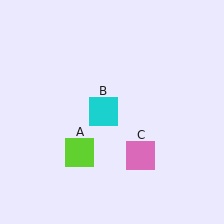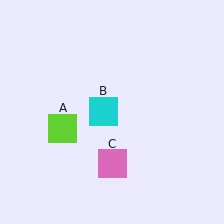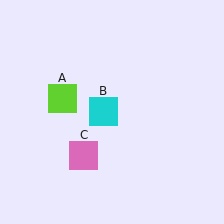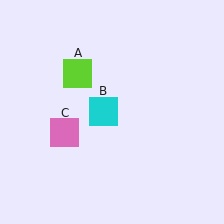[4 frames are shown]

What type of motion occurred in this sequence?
The lime square (object A), pink square (object C) rotated clockwise around the center of the scene.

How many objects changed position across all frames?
2 objects changed position: lime square (object A), pink square (object C).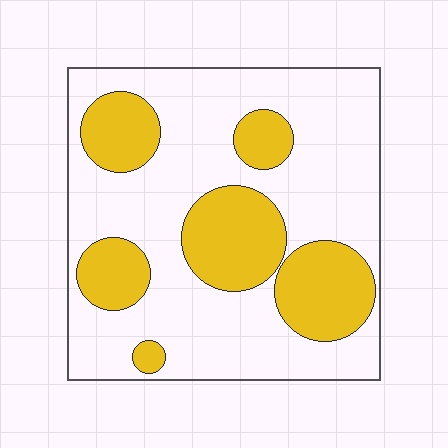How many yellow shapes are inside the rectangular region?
6.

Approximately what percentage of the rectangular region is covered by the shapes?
Approximately 30%.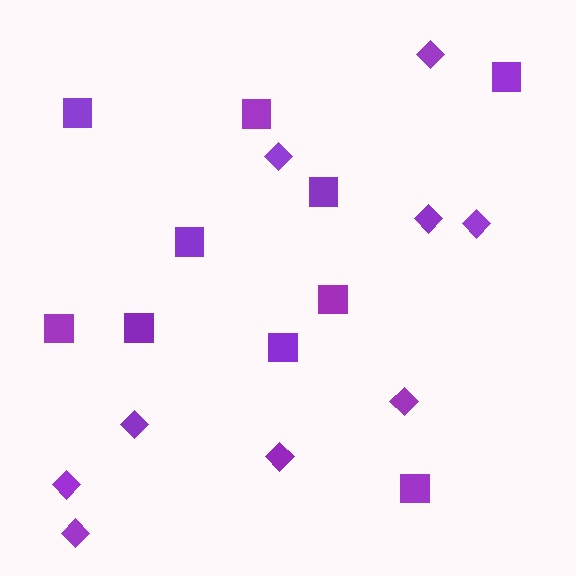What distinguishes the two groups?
There are 2 groups: one group of squares (10) and one group of diamonds (9).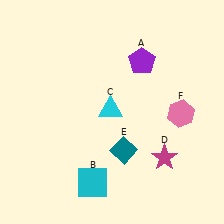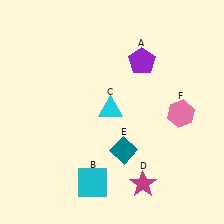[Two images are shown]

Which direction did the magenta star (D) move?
The magenta star (D) moved down.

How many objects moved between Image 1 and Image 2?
1 object moved between the two images.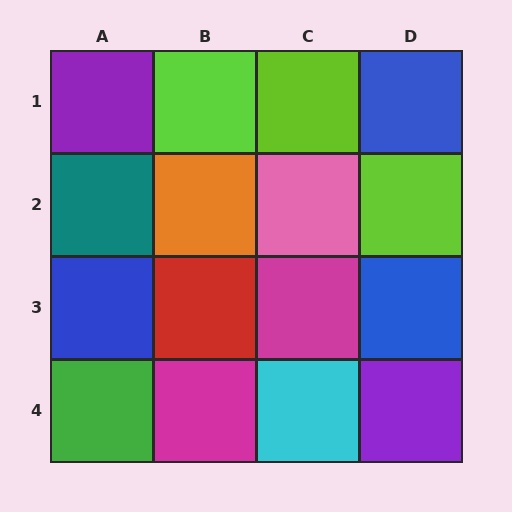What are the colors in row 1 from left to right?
Purple, lime, lime, blue.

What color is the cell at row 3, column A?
Blue.